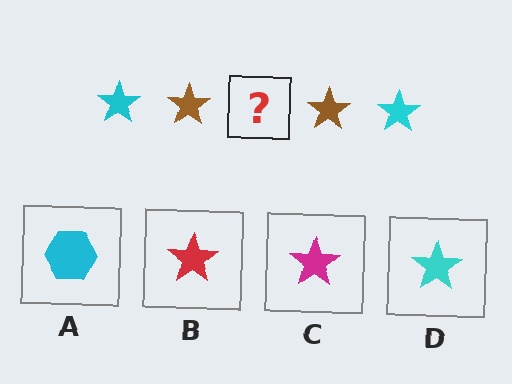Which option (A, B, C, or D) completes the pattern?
D.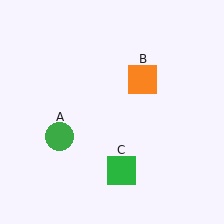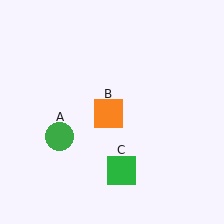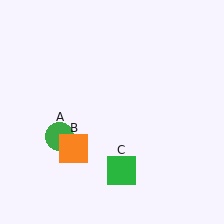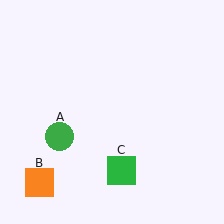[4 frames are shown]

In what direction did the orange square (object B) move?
The orange square (object B) moved down and to the left.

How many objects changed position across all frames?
1 object changed position: orange square (object B).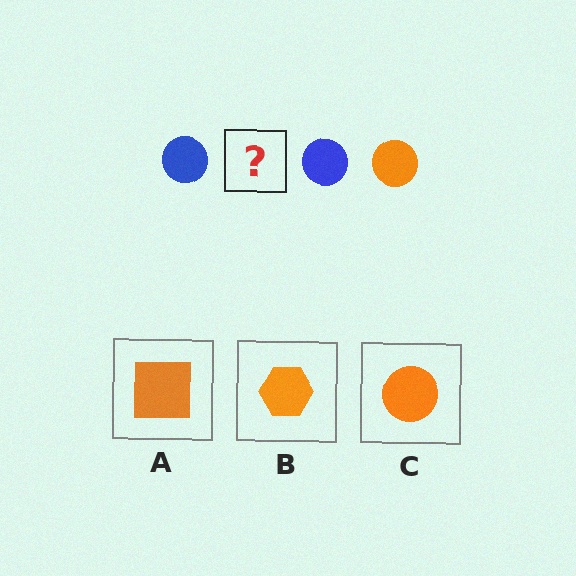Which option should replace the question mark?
Option C.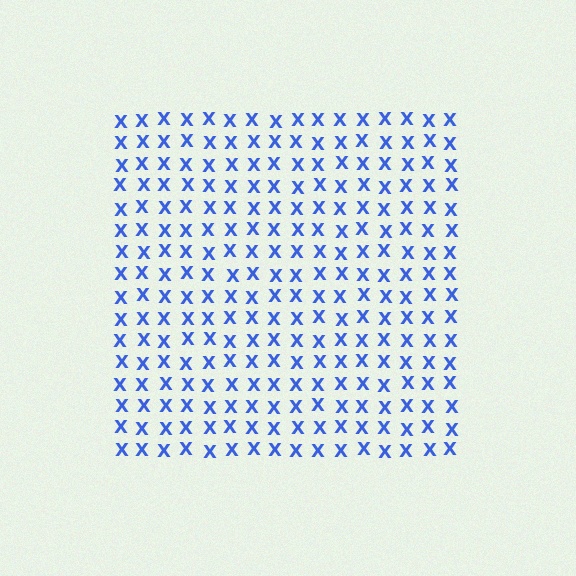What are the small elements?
The small elements are letter X's.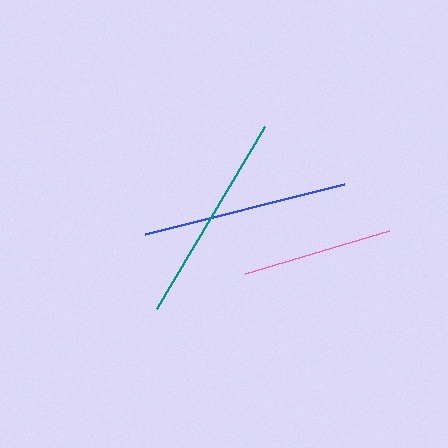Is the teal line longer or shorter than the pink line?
The teal line is longer than the pink line.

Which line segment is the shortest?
The pink line is the shortest at approximately 151 pixels.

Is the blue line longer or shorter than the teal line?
The teal line is longer than the blue line.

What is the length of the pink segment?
The pink segment is approximately 151 pixels long.